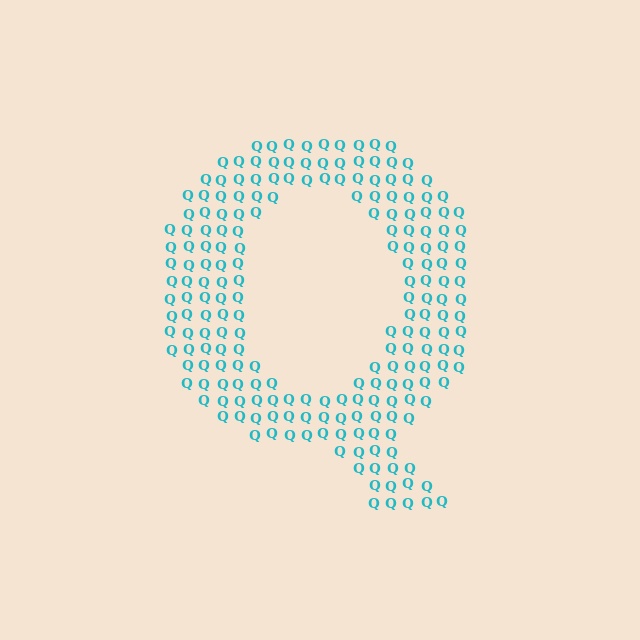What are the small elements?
The small elements are letter Q's.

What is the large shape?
The large shape is the letter Q.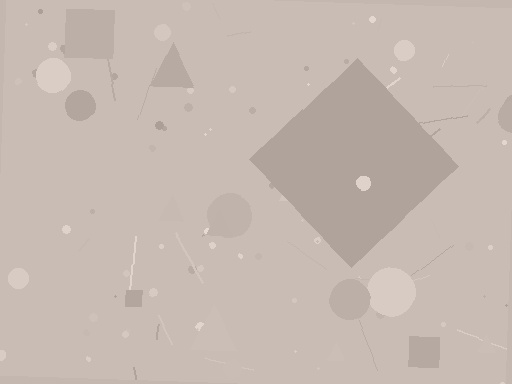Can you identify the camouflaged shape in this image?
The camouflaged shape is a diamond.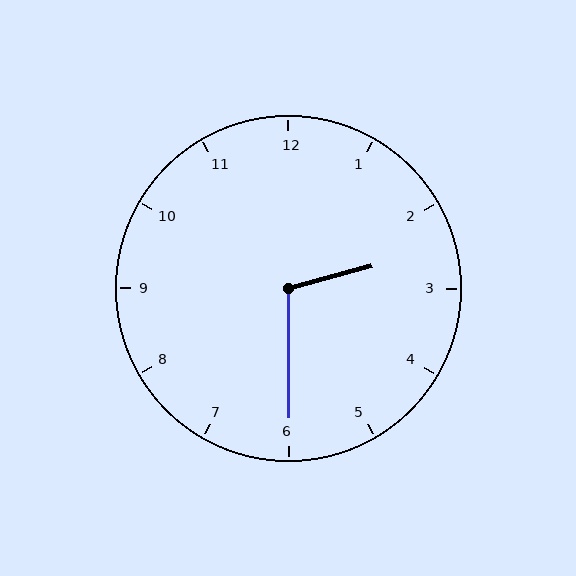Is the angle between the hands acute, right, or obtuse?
It is obtuse.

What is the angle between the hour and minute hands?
Approximately 105 degrees.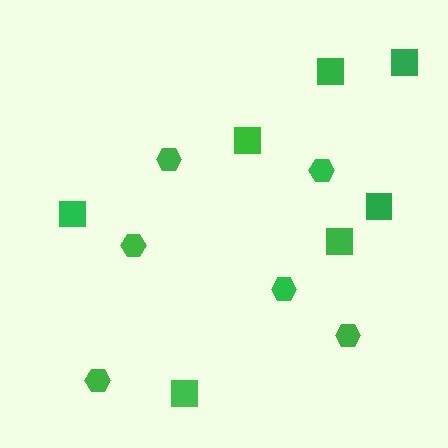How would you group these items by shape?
There are 2 groups: one group of hexagons (6) and one group of squares (7).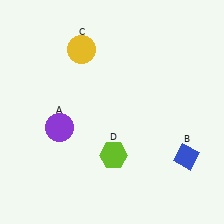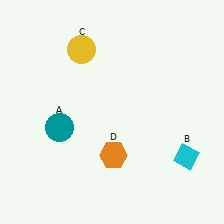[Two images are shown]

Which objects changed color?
A changed from purple to teal. B changed from blue to cyan. D changed from lime to orange.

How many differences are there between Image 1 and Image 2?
There are 3 differences between the two images.